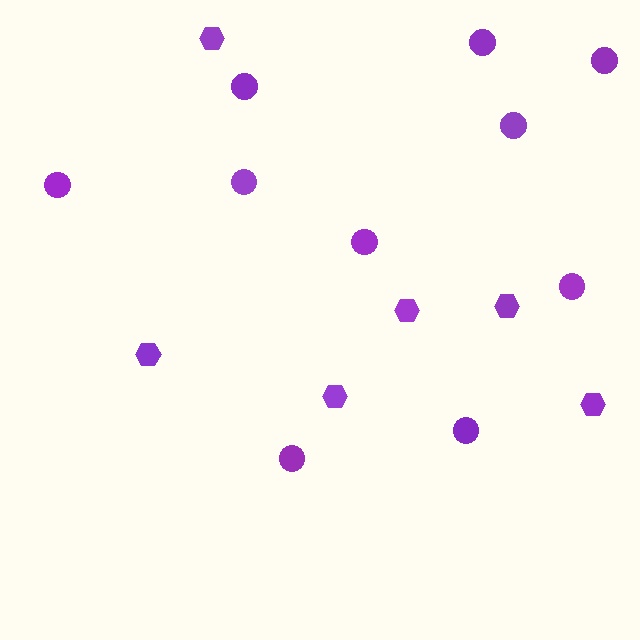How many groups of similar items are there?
There are 2 groups: one group of hexagons (6) and one group of circles (10).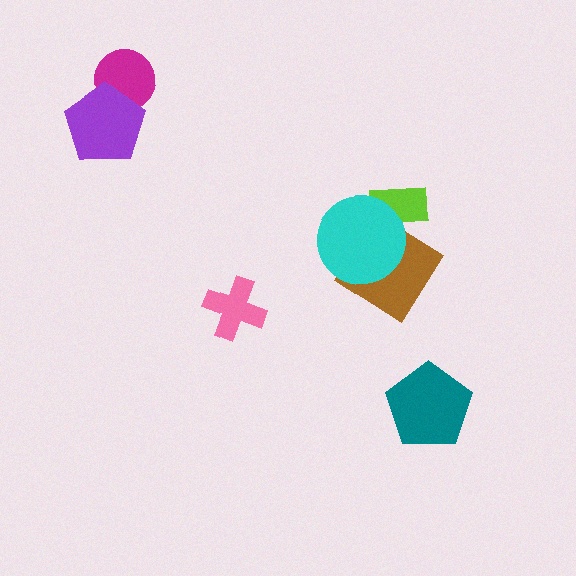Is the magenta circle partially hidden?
Yes, it is partially covered by another shape.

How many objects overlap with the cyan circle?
2 objects overlap with the cyan circle.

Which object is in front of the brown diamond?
The cyan circle is in front of the brown diamond.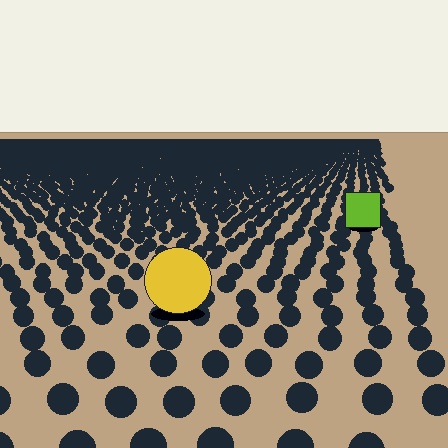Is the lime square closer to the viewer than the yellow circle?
No. The yellow circle is closer — you can tell from the texture gradient: the ground texture is coarser near it.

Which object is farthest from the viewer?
The lime square is farthest from the viewer. It appears smaller and the ground texture around it is denser.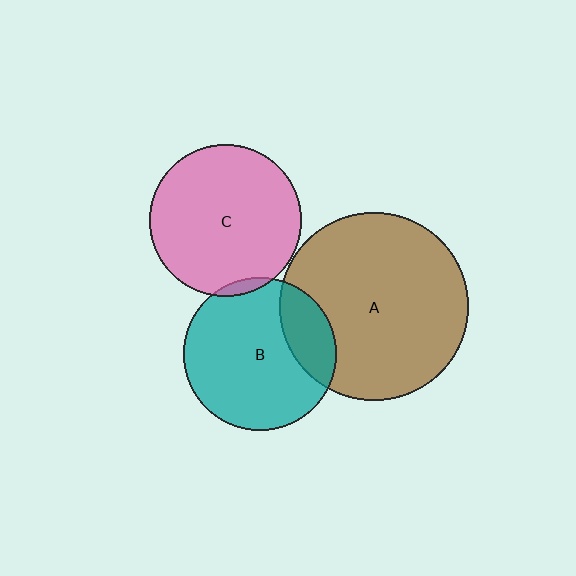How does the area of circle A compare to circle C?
Approximately 1.6 times.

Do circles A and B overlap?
Yes.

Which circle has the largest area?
Circle A (brown).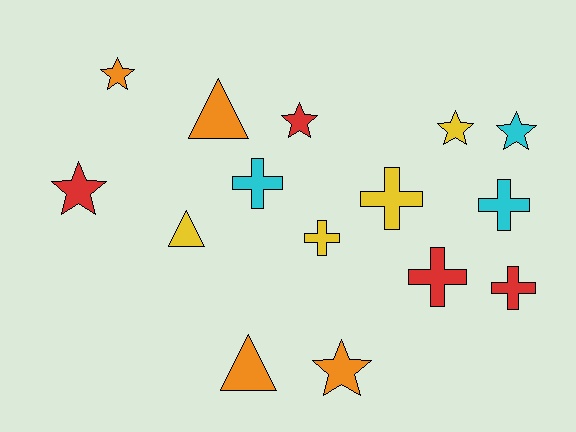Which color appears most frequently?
Red, with 4 objects.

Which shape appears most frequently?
Cross, with 6 objects.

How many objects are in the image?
There are 15 objects.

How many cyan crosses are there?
There are 2 cyan crosses.